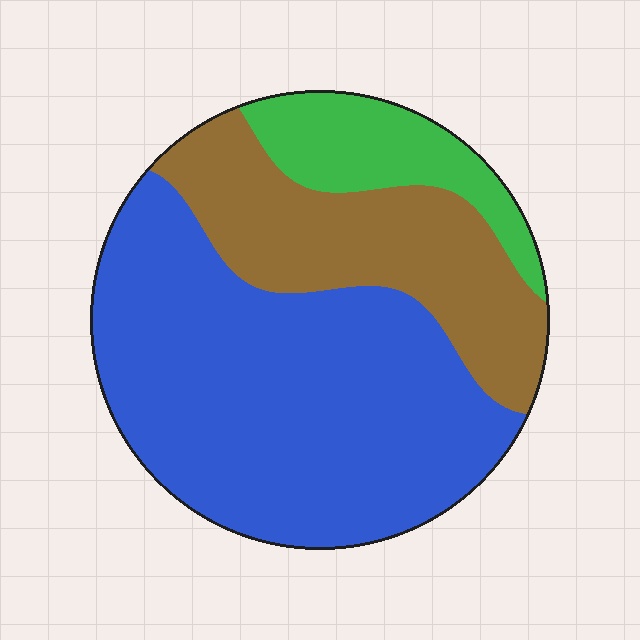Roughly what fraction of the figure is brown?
Brown takes up between a sixth and a third of the figure.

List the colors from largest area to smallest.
From largest to smallest: blue, brown, green.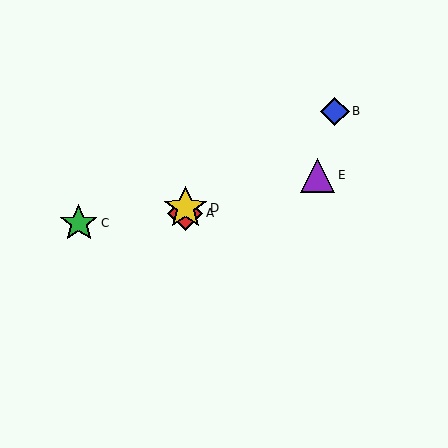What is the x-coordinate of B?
Object B is at x≈335.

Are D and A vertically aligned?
Yes, both are at x≈185.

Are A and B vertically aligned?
No, A is at x≈185 and B is at x≈335.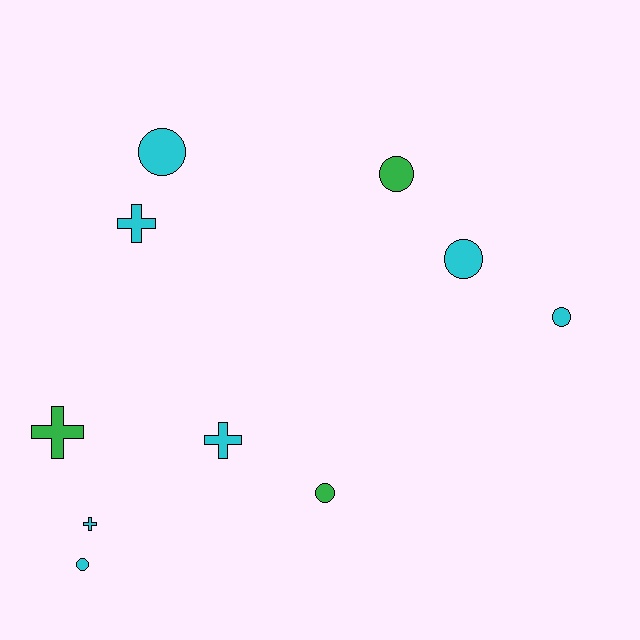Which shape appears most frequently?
Circle, with 6 objects.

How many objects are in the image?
There are 10 objects.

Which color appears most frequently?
Cyan, with 7 objects.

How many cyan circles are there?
There are 4 cyan circles.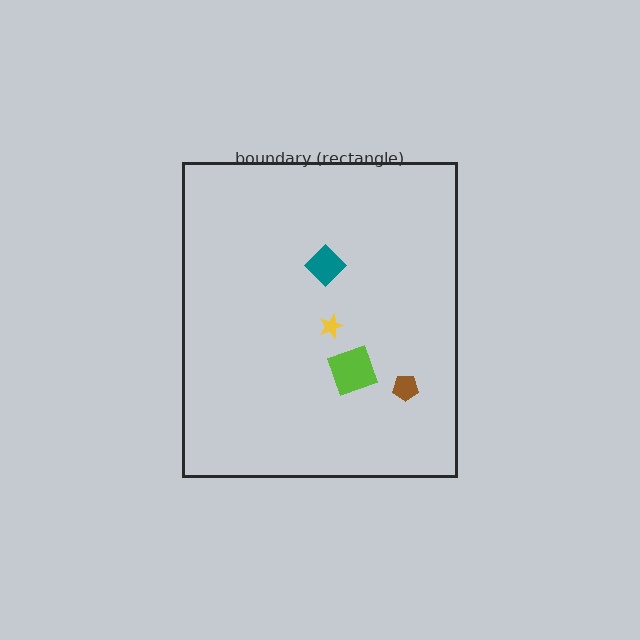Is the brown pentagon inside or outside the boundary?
Inside.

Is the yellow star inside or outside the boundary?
Inside.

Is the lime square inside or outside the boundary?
Inside.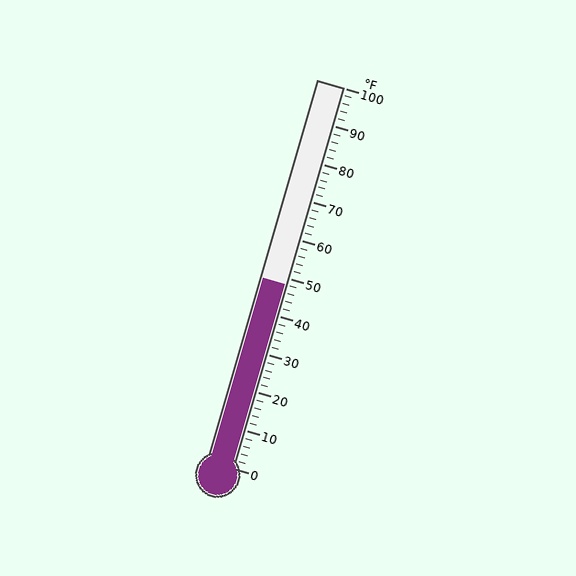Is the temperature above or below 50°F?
The temperature is below 50°F.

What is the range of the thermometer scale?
The thermometer scale ranges from 0°F to 100°F.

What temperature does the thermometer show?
The thermometer shows approximately 48°F.